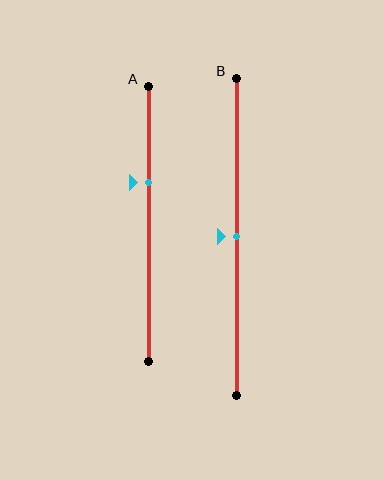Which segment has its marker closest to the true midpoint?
Segment B has its marker closest to the true midpoint.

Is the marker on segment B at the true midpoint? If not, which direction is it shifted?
Yes, the marker on segment B is at the true midpoint.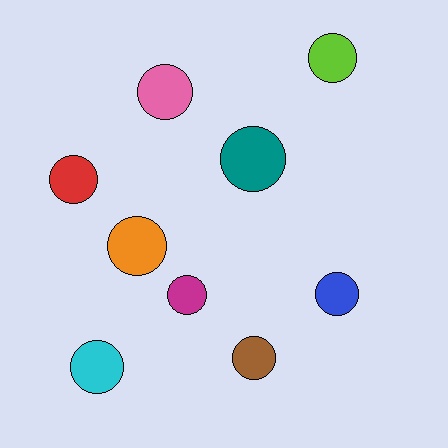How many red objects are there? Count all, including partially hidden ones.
There is 1 red object.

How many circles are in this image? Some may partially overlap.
There are 9 circles.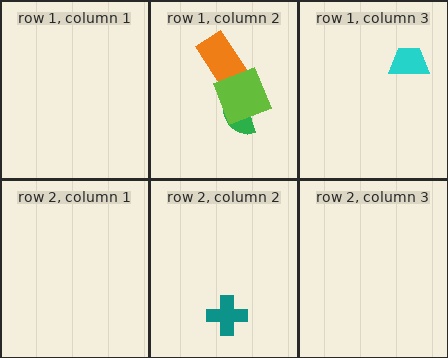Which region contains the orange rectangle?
The row 1, column 2 region.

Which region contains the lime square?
The row 1, column 2 region.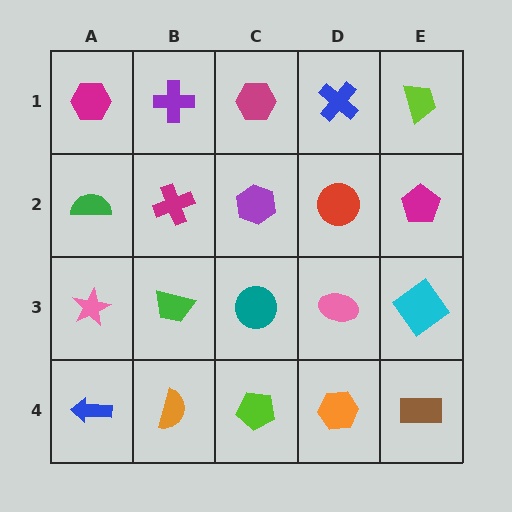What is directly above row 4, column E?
A cyan diamond.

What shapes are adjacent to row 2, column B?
A purple cross (row 1, column B), a green trapezoid (row 3, column B), a green semicircle (row 2, column A), a purple hexagon (row 2, column C).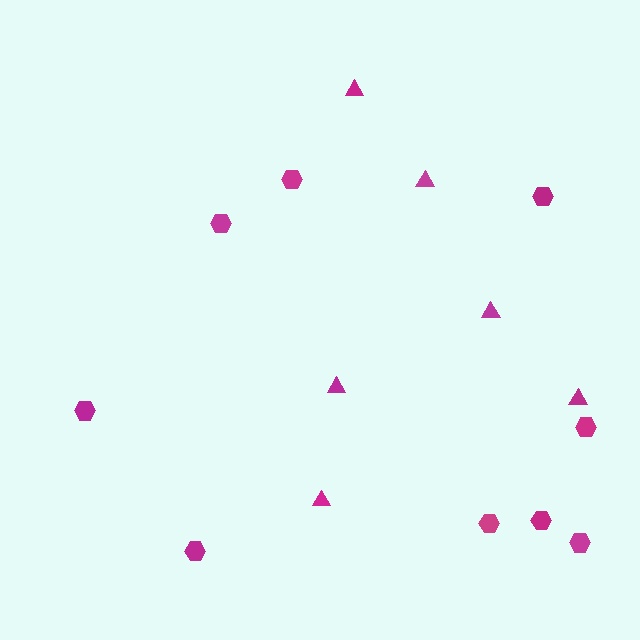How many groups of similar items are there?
There are 2 groups: one group of triangles (6) and one group of hexagons (9).